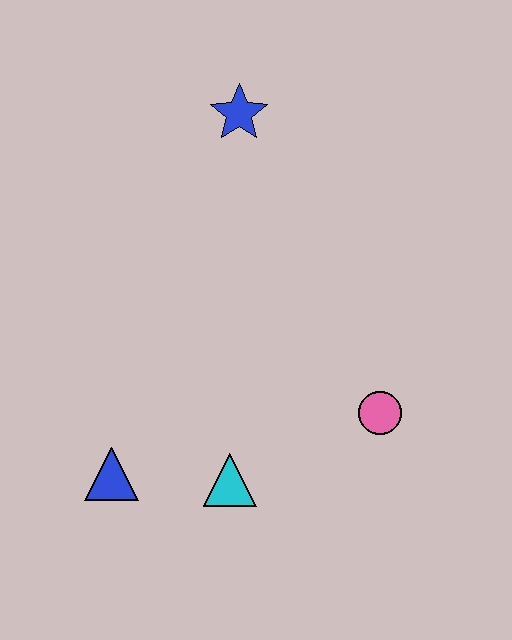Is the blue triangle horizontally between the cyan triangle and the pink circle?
No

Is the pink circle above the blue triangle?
Yes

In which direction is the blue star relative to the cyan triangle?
The blue star is above the cyan triangle.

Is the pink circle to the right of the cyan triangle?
Yes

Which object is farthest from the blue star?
The blue triangle is farthest from the blue star.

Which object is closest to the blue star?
The pink circle is closest to the blue star.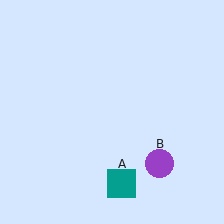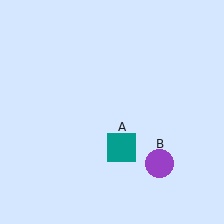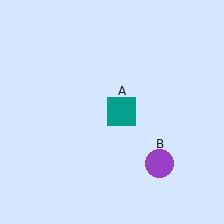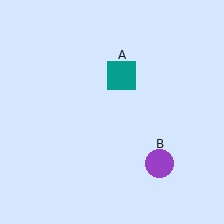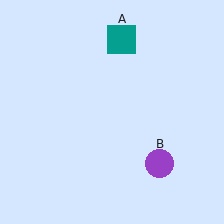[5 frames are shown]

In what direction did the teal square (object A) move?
The teal square (object A) moved up.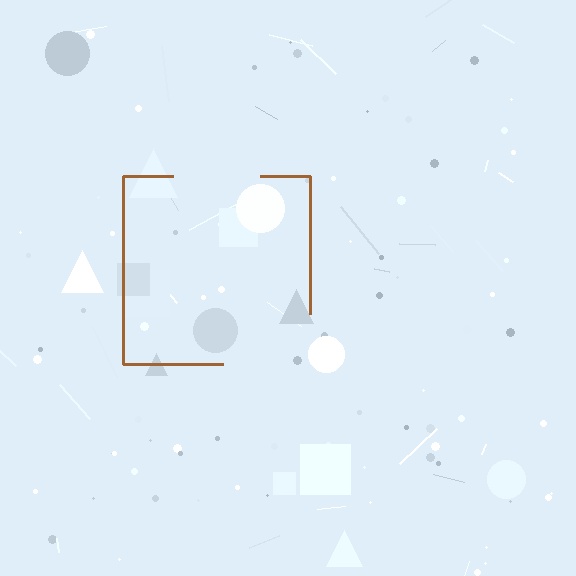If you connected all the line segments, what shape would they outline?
They would outline a square.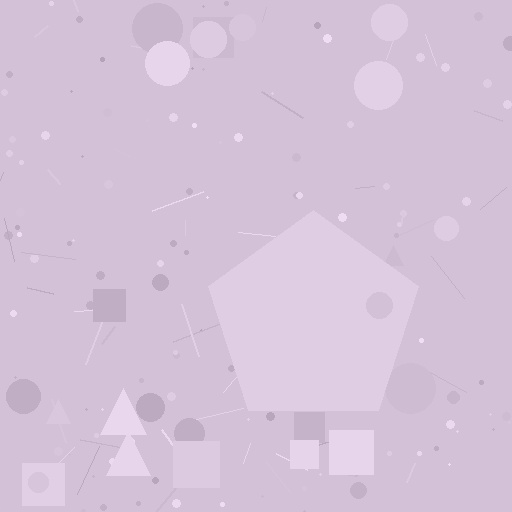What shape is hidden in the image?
A pentagon is hidden in the image.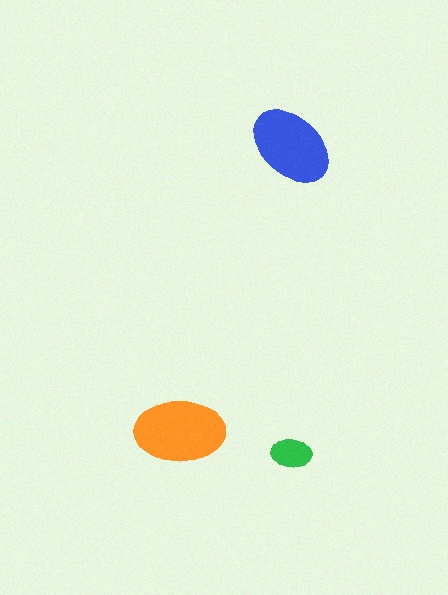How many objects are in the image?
There are 3 objects in the image.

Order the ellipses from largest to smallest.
the orange one, the blue one, the green one.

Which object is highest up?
The blue ellipse is topmost.